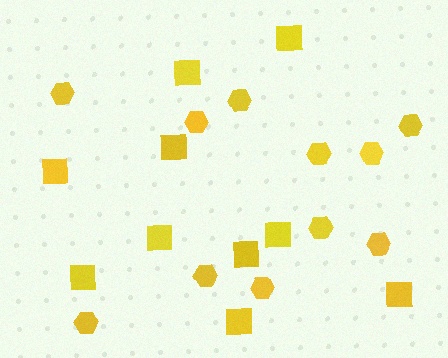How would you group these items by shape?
There are 2 groups: one group of squares (10) and one group of hexagons (11).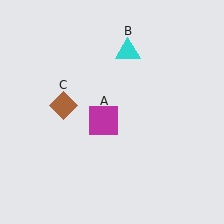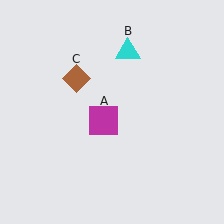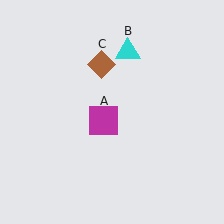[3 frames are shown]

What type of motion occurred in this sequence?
The brown diamond (object C) rotated clockwise around the center of the scene.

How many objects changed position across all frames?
1 object changed position: brown diamond (object C).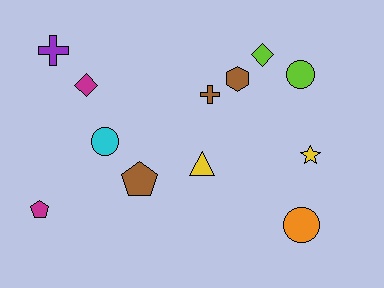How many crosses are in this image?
There are 2 crosses.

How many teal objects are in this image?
There are no teal objects.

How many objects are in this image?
There are 12 objects.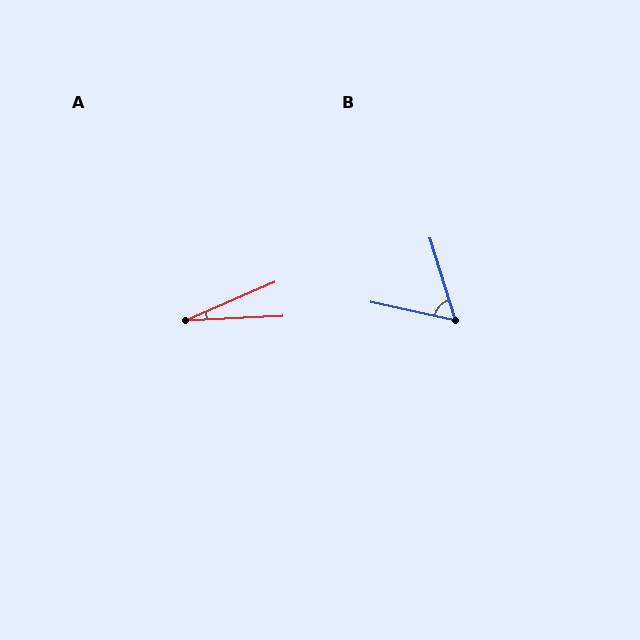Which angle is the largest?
B, at approximately 61 degrees.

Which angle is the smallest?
A, at approximately 21 degrees.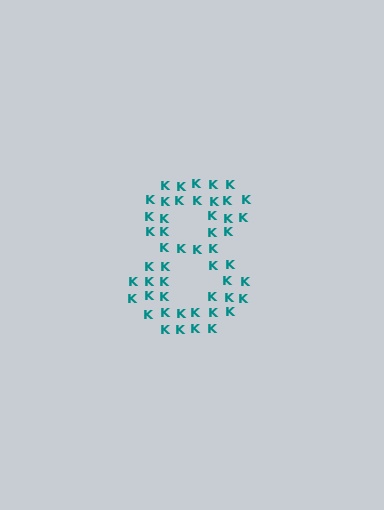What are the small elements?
The small elements are letter K's.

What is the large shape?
The large shape is the digit 8.